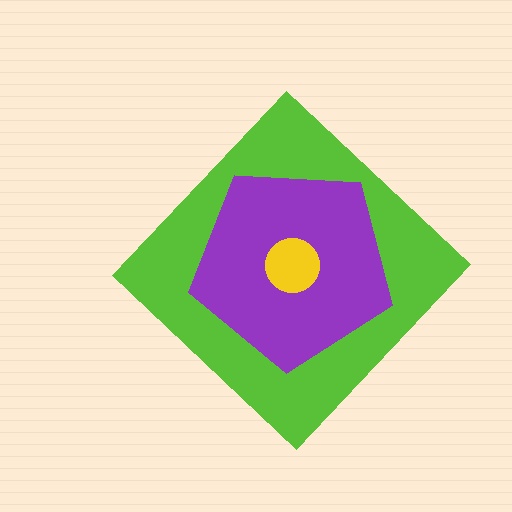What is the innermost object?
The yellow circle.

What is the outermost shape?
The lime diamond.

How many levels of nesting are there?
3.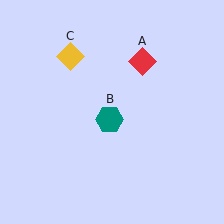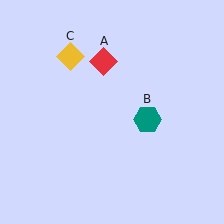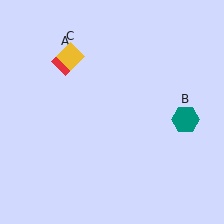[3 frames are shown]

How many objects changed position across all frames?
2 objects changed position: red diamond (object A), teal hexagon (object B).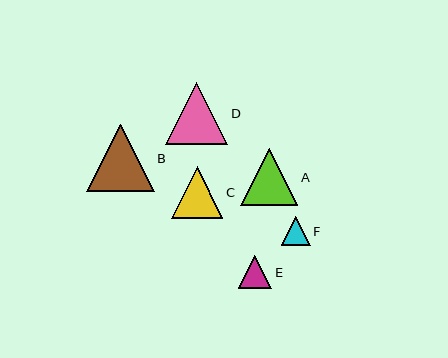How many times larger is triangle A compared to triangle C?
Triangle A is approximately 1.1 times the size of triangle C.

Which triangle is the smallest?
Triangle F is the smallest with a size of approximately 29 pixels.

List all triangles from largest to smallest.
From largest to smallest: B, D, A, C, E, F.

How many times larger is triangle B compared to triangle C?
Triangle B is approximately 1.3 times the size of triangle C.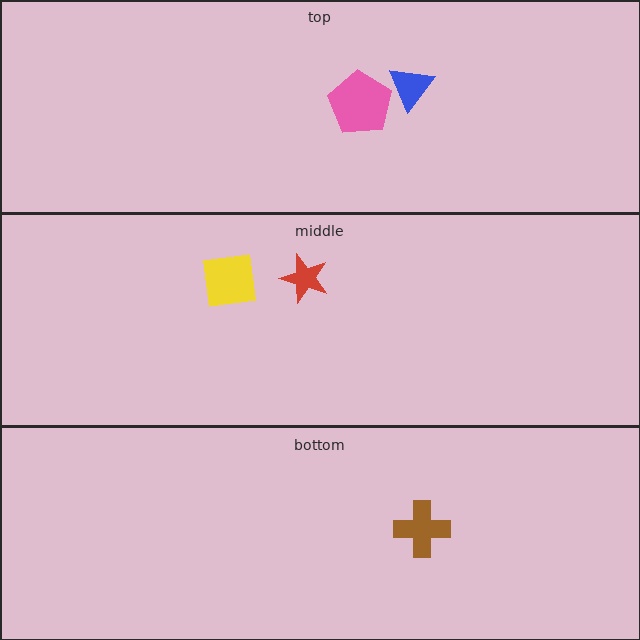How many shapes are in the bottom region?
1.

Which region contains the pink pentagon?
The top region.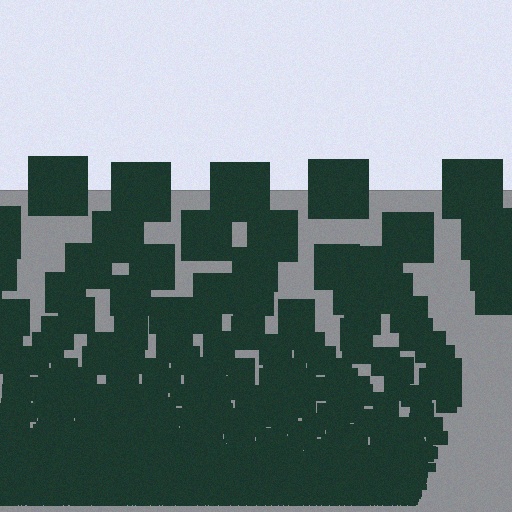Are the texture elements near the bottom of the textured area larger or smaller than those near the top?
Smaller. The gradient is inverted — elements near the bottom are smaller and denser.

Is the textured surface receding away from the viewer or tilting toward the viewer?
The surface appears to tilt toward the viewer. Texture elements get larger and sparser toward the top.